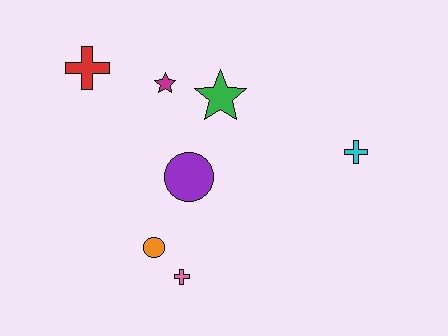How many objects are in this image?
There are 7 objects.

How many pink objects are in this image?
There is 1 pink object.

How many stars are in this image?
There are 2 stars.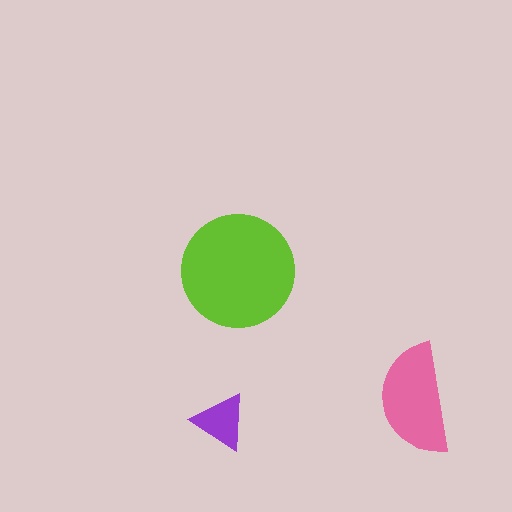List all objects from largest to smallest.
The lime circle, the pink semicircle, the purple triangle.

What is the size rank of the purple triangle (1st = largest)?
3rd.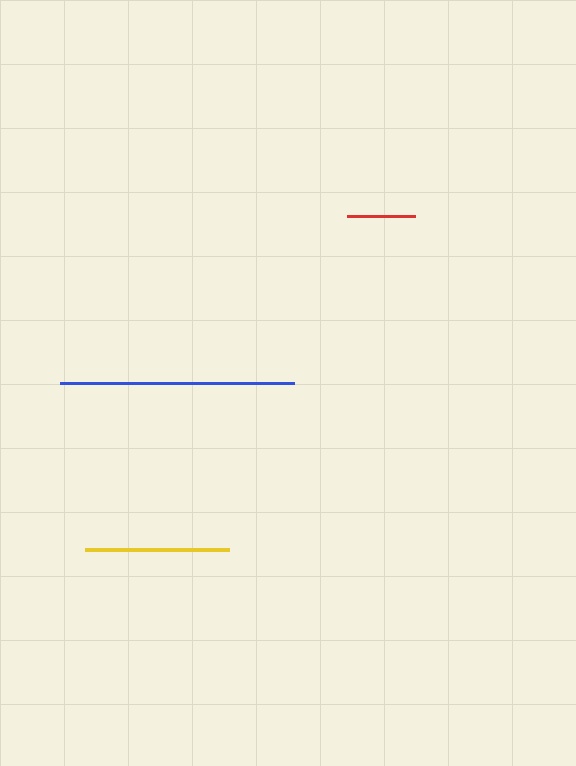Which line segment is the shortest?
The red line is the shortest at approximately 68 pixels.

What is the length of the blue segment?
The blue segment is approximately 235 pixels long.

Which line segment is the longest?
The blue line is the longest at approximately 235 pixels.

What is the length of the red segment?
The red segment is approximately 68 pixels long.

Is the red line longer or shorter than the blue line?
The blue line is longer than the red line.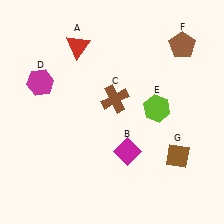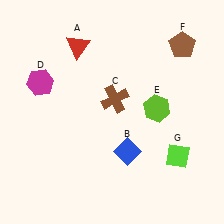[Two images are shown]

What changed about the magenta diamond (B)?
In Image 1, B is magenta. In Image 2, it changed to blue.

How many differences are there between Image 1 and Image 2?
There are 2 differences between the two images.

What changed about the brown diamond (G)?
In Image 1, G is brown. In Image 2, it changed to lime.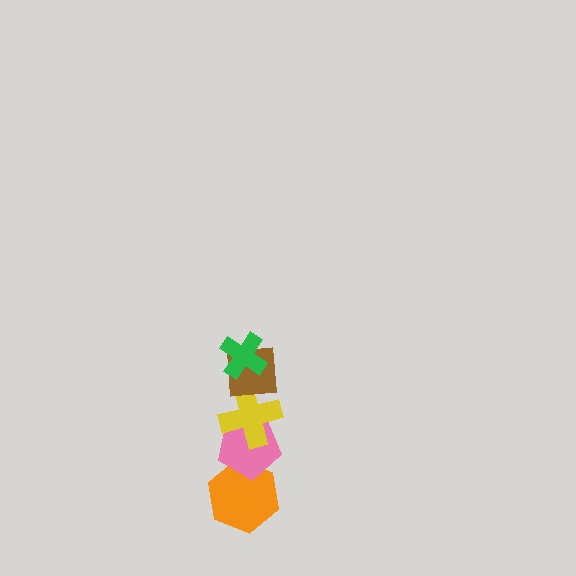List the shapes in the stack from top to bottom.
From top to bottom: the green cross, the brown square, the yellow cross, the pink pentagon, the orange hexagon.